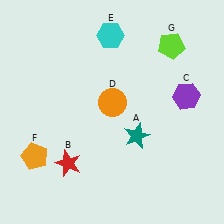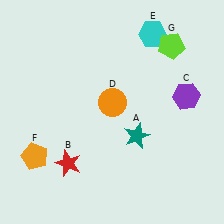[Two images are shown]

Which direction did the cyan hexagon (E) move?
The cyan hexagon (E) moved right.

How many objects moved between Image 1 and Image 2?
1 object moved between the two images.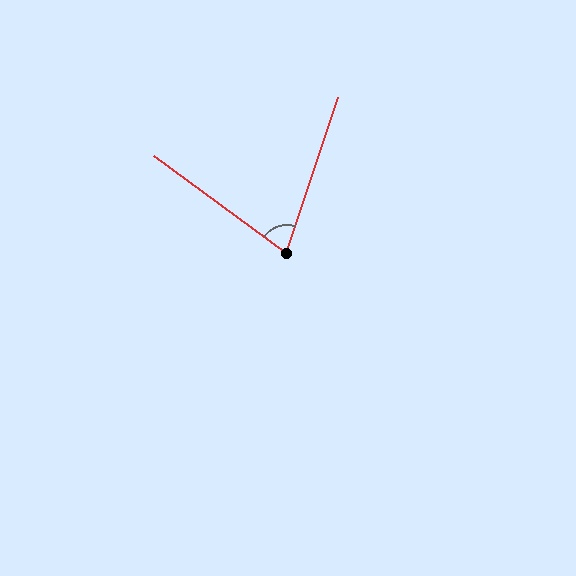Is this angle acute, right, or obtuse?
It is acute.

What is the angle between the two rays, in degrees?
Approximately 72 degrees.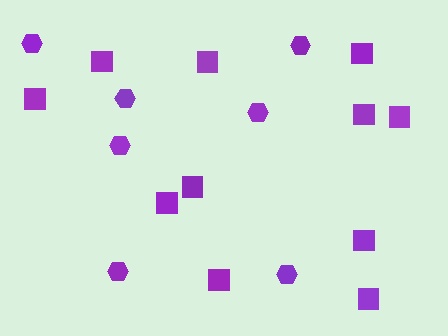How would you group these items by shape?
There are 2 groups: one group of hexagons (7) and one group of squares (11).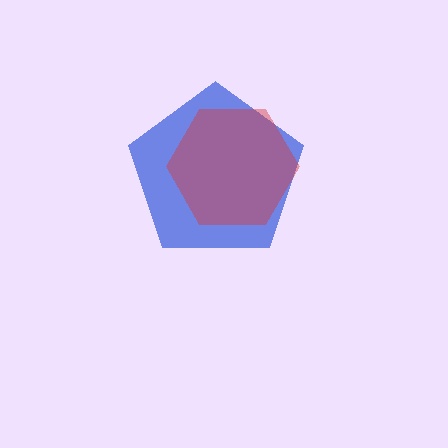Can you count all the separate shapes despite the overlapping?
Yes, there are 2 separate shapes.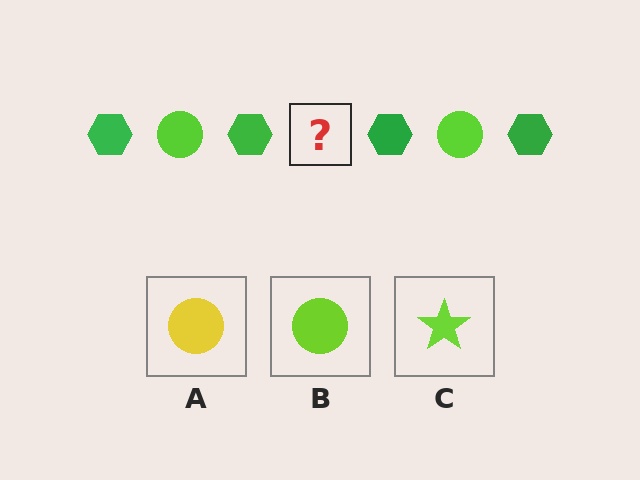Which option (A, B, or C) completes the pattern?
B.